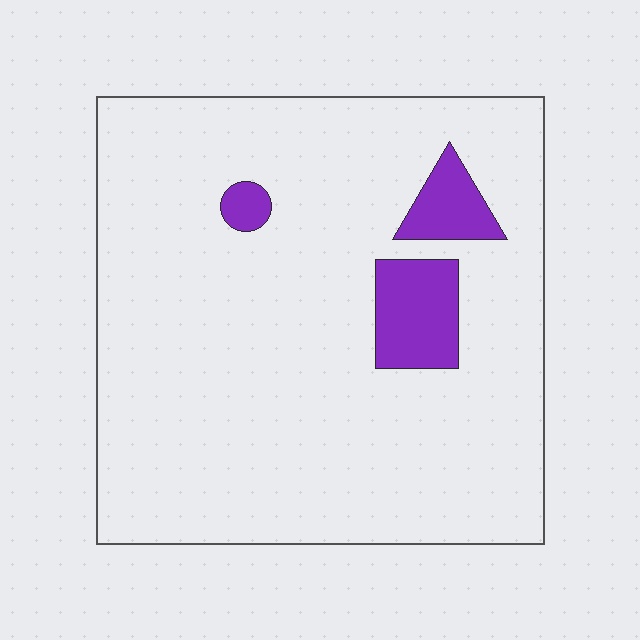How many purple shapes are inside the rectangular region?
3.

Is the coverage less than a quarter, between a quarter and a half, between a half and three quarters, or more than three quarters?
Less than a quarter.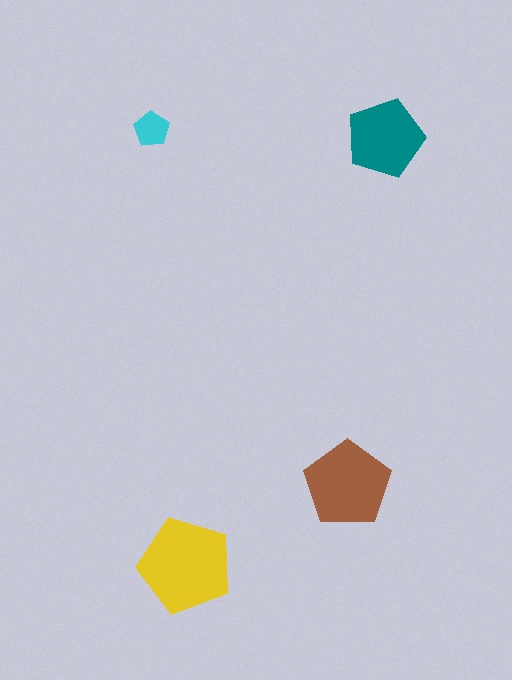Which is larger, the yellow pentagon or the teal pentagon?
The yellow one.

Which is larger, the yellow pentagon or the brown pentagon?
The yellow one.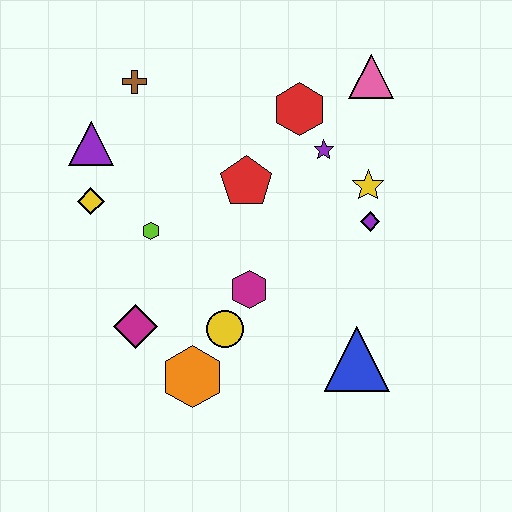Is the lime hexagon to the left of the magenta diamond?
No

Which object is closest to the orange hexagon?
The yellow circle is closest to the orange hexagon.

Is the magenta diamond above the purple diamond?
No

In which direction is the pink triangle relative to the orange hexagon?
The pink triangle is above the orange hexagon.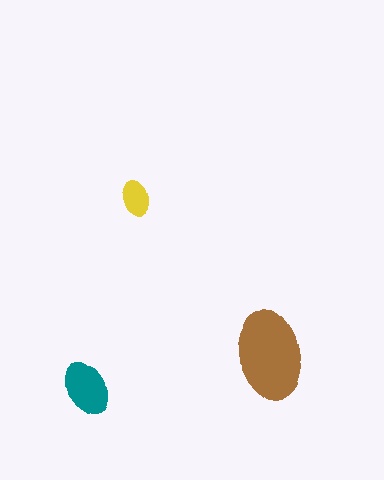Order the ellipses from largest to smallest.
the brown one, the teal one, the yellow one.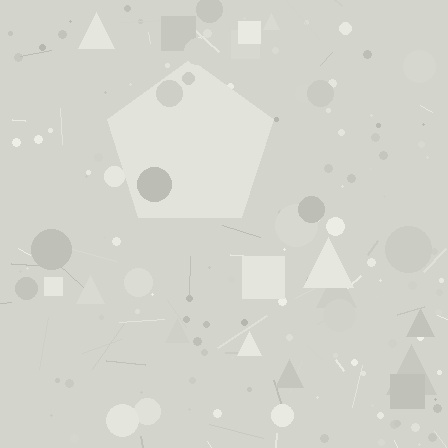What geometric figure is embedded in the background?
A pentagon is embedded in the background.